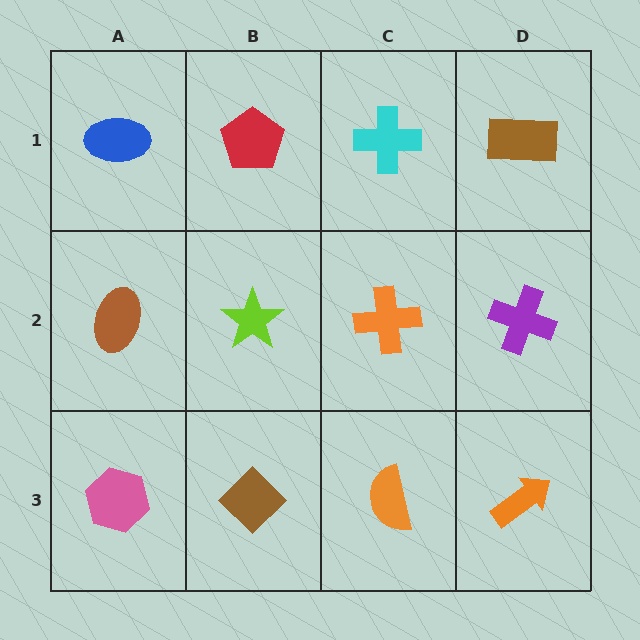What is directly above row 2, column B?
A red pentagon.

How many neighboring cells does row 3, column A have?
2.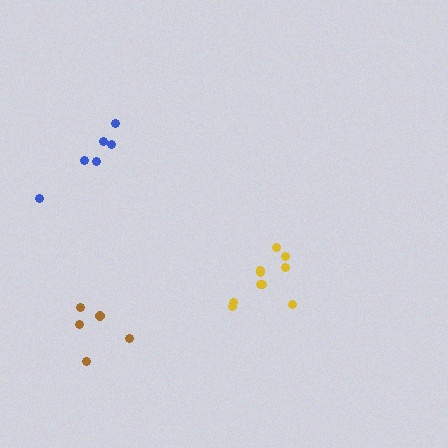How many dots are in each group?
Group 1: 10 dots, Group 2: 6 dots, Group 3: 5 dots (21 total).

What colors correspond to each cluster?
The clusters are colored: yellow, blue, brown.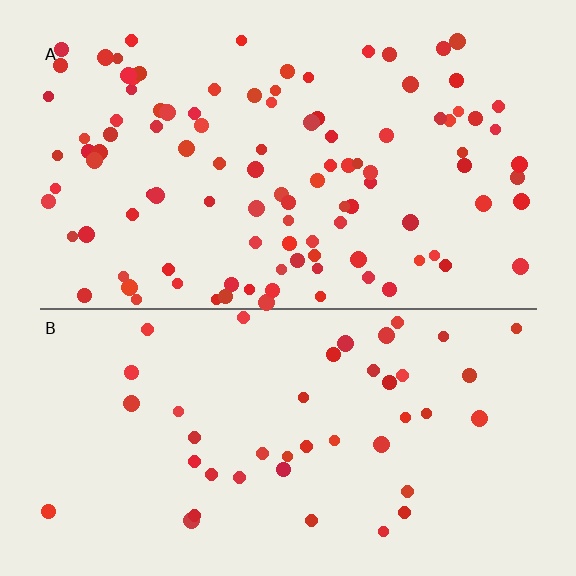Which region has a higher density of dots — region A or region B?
A (the top).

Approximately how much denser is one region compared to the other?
Approximately 2.5× — region A over region B.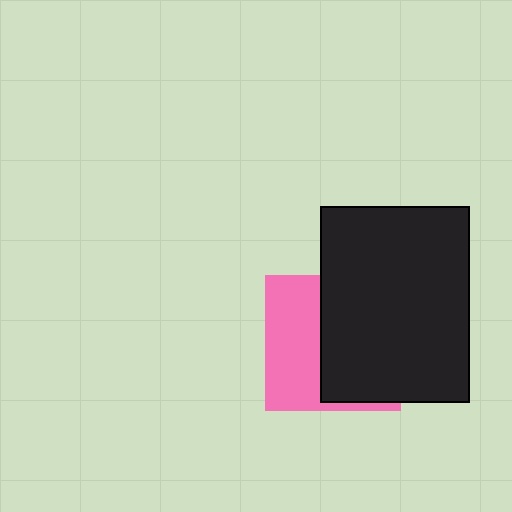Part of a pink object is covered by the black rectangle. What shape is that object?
It is a square.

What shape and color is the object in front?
The object in front is a black rectangle.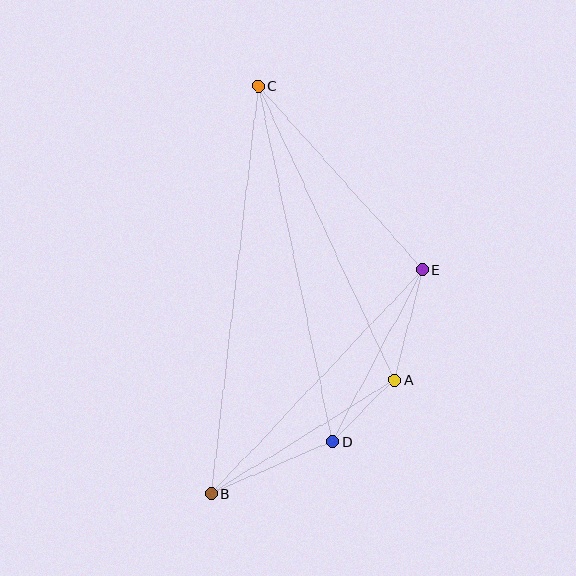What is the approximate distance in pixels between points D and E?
The distance between D and E is approximately 194 pixels.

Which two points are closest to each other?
Points A and D are closest to each other.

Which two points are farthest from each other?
Points B and C are farthest from each other.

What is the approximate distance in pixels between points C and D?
The distance between C and D is approximately 364 pixels.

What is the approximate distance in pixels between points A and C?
The distance between A and C is approximately 324 pixels.